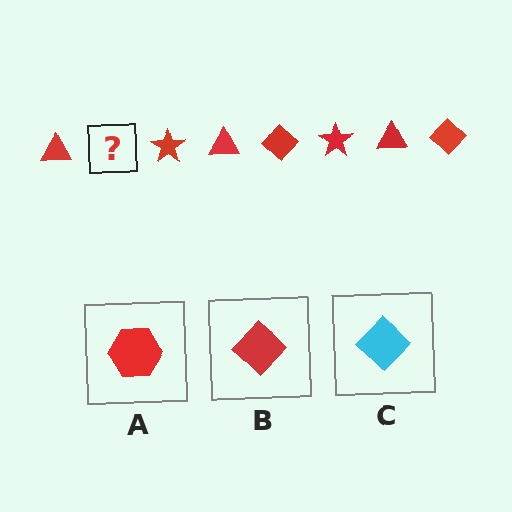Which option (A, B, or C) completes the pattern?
B.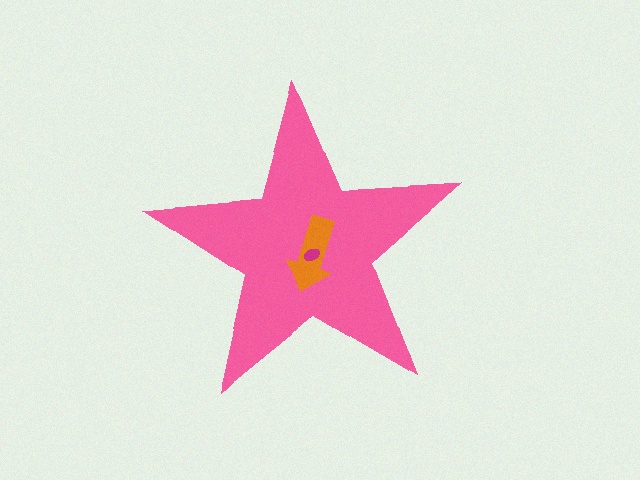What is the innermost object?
The magenta ellipse.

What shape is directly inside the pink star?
The orange arrow.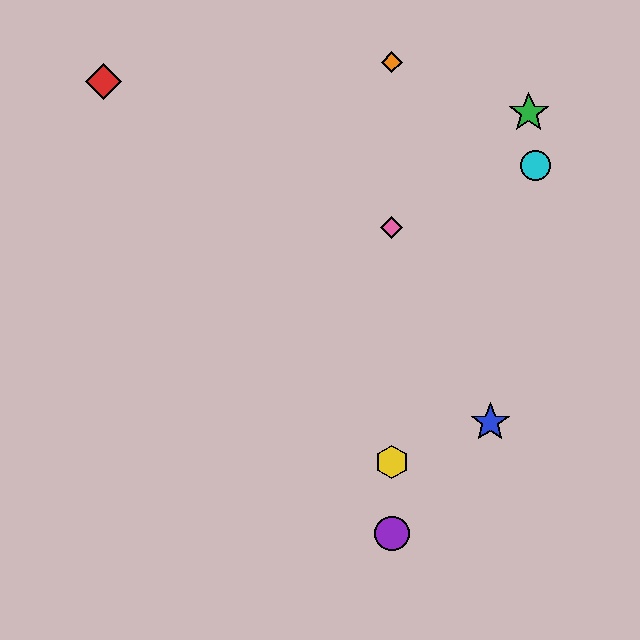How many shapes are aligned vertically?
4 shapes (the yellow hexagon, the purple circle, the orange diamond, the pink diamond) are aligned vertically.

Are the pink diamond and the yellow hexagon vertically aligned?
Yes, both are at x≈392.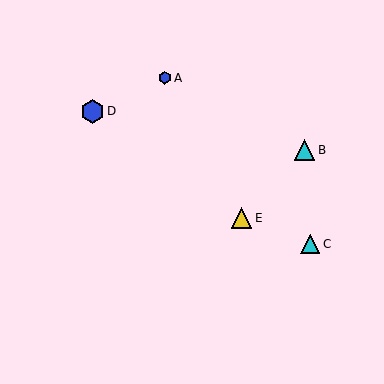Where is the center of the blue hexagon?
The center of the blue hexagon is at (92, 111).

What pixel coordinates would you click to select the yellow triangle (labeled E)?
Click at (241, 218) to select the yellow triangle E.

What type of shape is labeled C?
Shape C is a cyan triangle.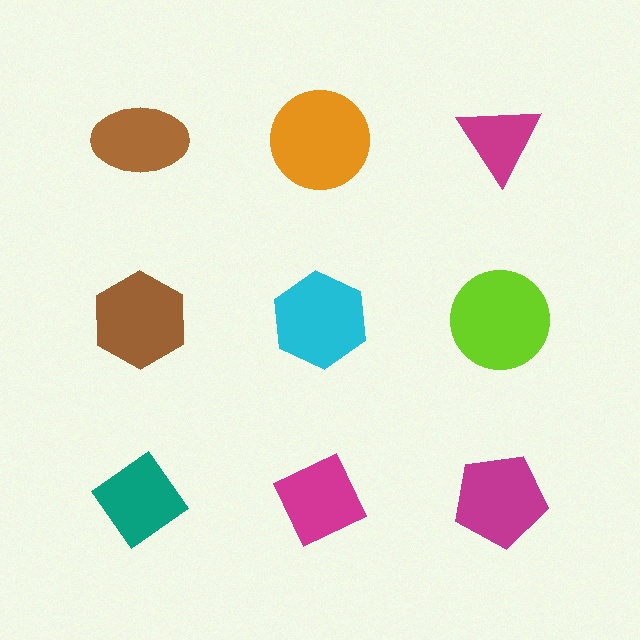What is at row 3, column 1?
A teal diamond.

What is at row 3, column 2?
A magenta diamond.